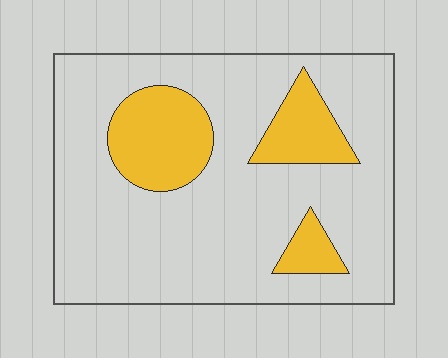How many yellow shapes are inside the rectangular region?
3.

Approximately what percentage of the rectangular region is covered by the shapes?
Approximately 20%.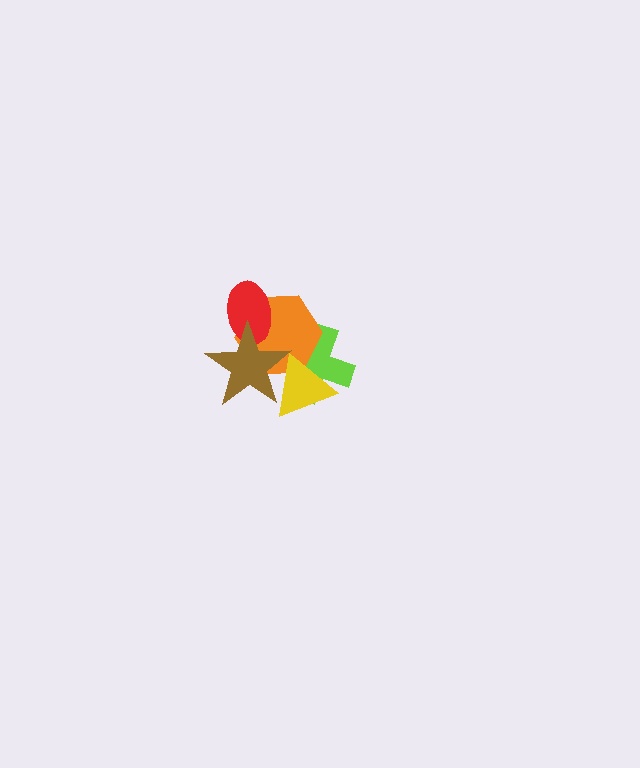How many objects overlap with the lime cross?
3 objects overlap with the lime cross.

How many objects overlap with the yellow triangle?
3 objects overlap with the yellow triangle.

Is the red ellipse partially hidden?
Yes, it is partially covered by another shape.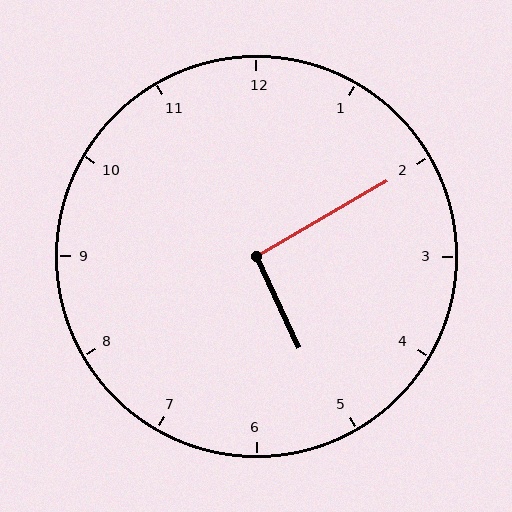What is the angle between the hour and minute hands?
Approximately 95 degrees.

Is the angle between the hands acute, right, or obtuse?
It is right.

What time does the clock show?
5:10.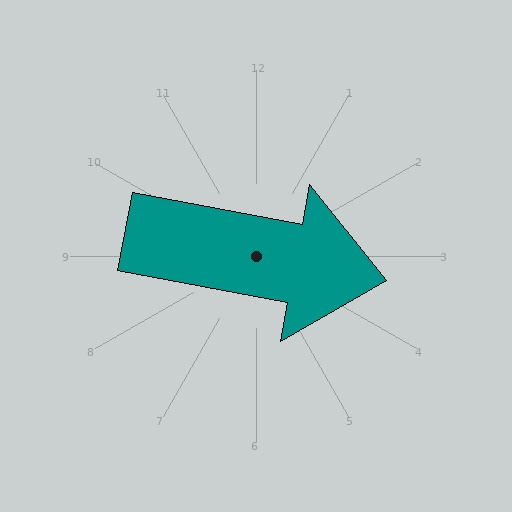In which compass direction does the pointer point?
East.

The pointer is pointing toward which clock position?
Roughly 3 o'clock.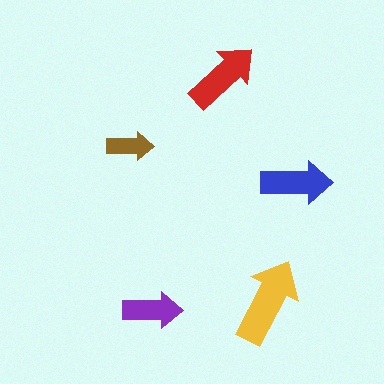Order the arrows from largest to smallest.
the yellow one, the red one, the blue one, the purple one, the brown one.